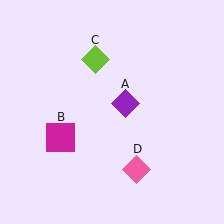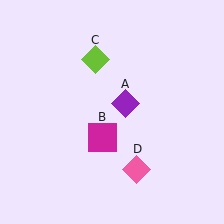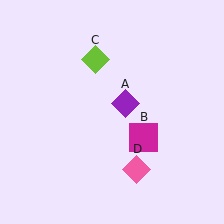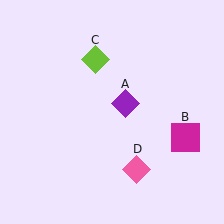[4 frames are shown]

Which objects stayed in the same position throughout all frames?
Purple diamond (object A) and lime diamond (object C) and pink diamond (object D) remained stationary.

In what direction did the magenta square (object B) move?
The magenta square (object B) moved right.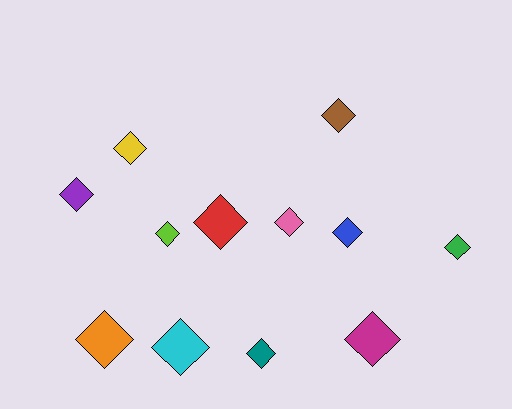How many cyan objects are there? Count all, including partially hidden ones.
There is 1 cyan object.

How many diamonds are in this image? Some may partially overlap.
There are 12 diamonds.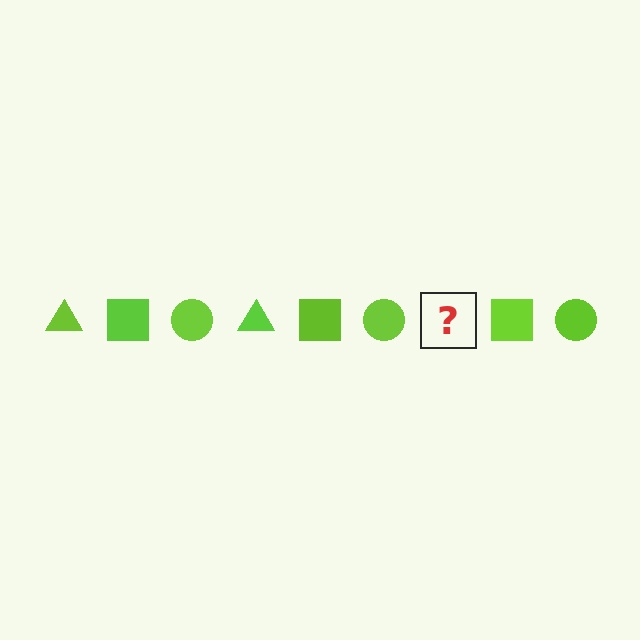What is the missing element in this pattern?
The missing element is a lime triangle.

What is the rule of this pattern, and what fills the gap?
The rule is that the pattern cycles through triangle, square, circle shapes in lime. The gap should be filled with a lime triangle.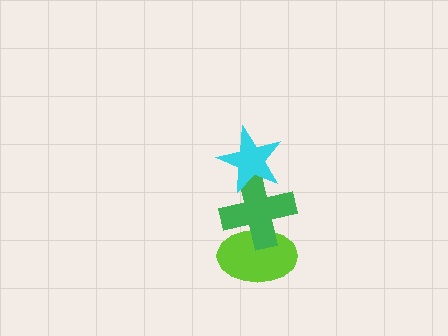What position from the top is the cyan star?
The cyan star is 1st from the top.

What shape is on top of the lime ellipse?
The green cross is on top of the lime ellipse.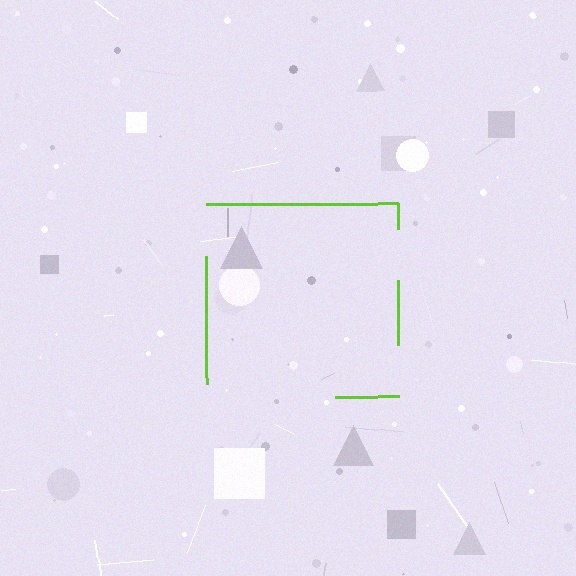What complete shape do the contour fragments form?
The contour fragments form a square.